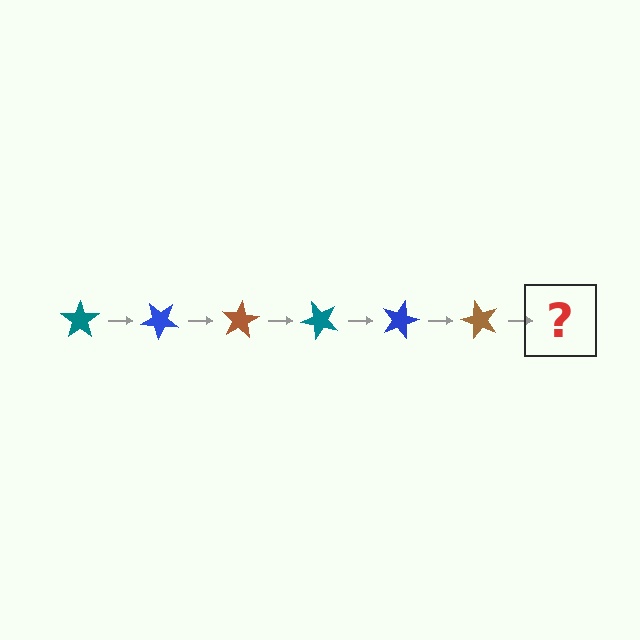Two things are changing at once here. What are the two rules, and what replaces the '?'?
The two rules are that it rotates 40 degrees each step and the color cycles through teal, blue, and brown. The '?' should be a teal star, rotated 240 degrees from the start.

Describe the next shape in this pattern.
It should be a teal star, rotated 240 degrees from the start.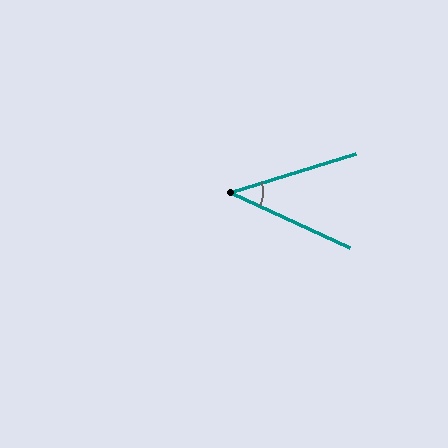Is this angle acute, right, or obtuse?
It is acute.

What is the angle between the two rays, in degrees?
Approximately 42 degrees.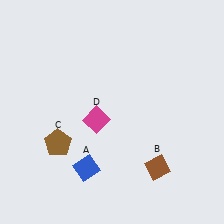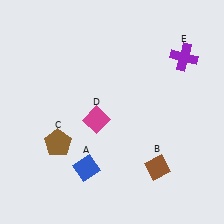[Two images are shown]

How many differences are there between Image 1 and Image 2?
There is 1 difference between the two images.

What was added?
A purple cross (E) was added in Image 2.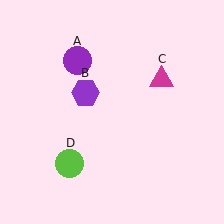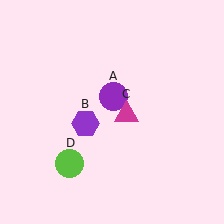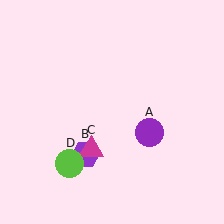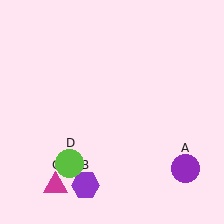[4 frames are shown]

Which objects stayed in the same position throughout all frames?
Lime circle (object D) remained stationary.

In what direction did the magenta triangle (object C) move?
The magenta triangle (object C) moved down and to the left.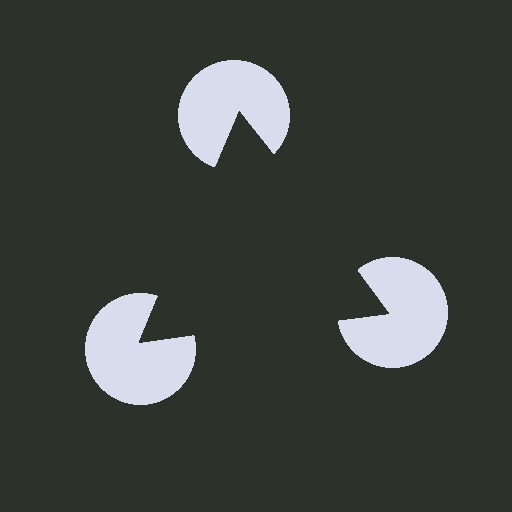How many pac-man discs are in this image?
There are 3 — one at each vertex of the illusory triangle.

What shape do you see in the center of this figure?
An illusory triangle — its edges are inferred from the aligned wedge cuts in the pac-man discs, not physically drawn.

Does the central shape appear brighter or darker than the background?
It typically appears slightly darker than the background, even though no actual brightness change is drawn.